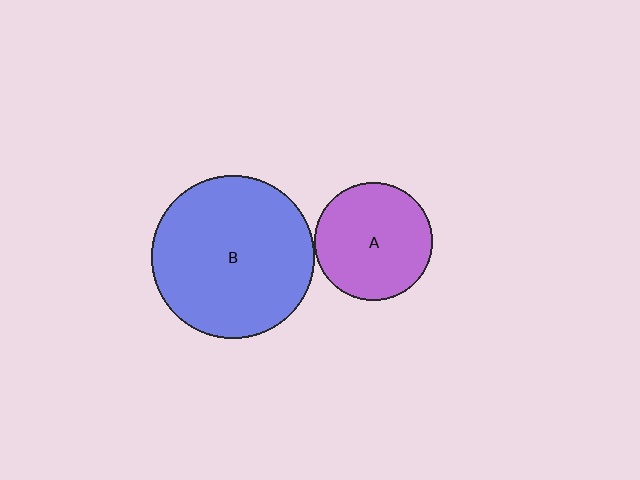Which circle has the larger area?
Circle B (blue).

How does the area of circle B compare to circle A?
Approximately 1.9 times.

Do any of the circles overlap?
No, none of the circles overlap.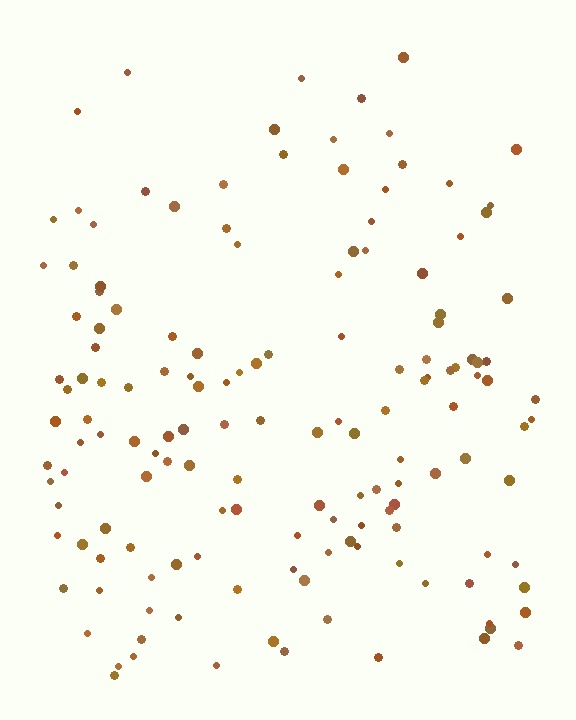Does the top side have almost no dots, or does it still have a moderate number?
Still a moderate number, just noticeably fewer than the bottom.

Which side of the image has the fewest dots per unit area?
The top.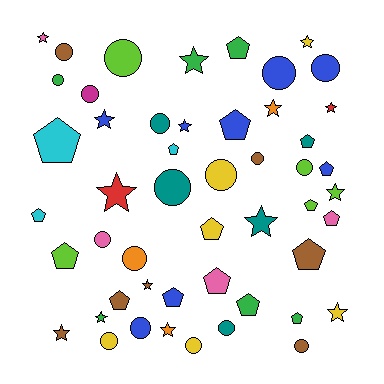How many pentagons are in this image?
There are 17 pentagons.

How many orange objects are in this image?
There are 3 orange objects.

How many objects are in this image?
There are 50 objects.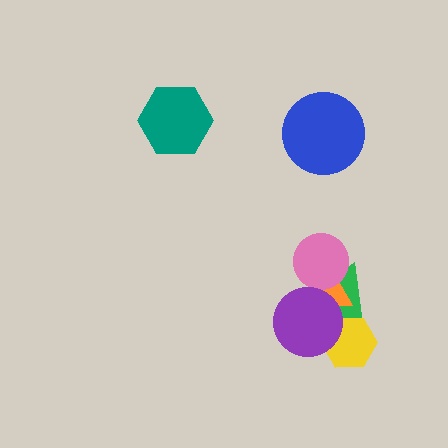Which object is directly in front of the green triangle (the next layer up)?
The yellow hexagon is directly in front of the green triangle.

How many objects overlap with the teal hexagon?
0 objects overlap with the teal hexagon.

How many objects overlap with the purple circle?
3 objects overlap with the purple circle.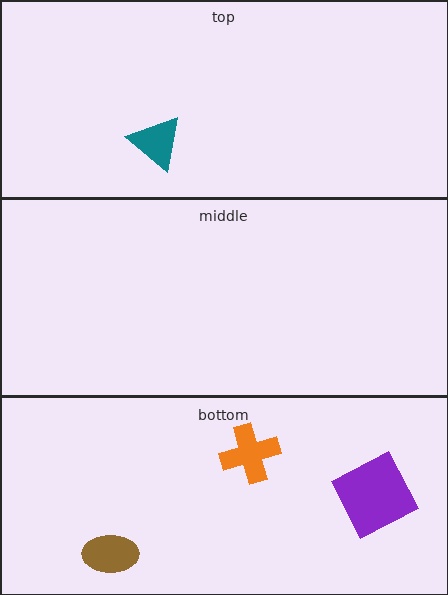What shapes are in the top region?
The teal triangle.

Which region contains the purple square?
The bottom region.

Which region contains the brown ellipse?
The bottom region.